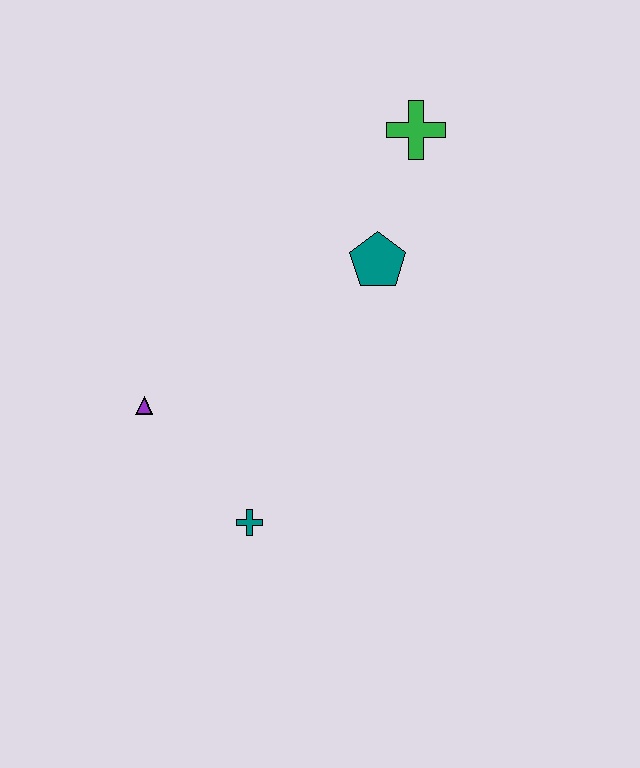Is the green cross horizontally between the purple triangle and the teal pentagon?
No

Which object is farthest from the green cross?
The teal cross is farthest from the green cross.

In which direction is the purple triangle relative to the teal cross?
The purple triangle is above the teal cross.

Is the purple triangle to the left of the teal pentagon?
Yes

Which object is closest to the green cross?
The teal pentagon is closest to the green cross.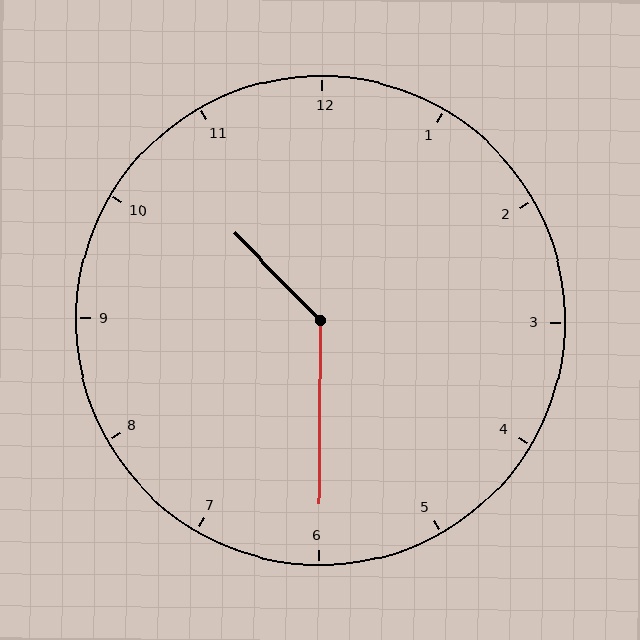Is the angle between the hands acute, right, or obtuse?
It is obtuse.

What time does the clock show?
10:30.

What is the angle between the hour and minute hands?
Approximately 135 degrees.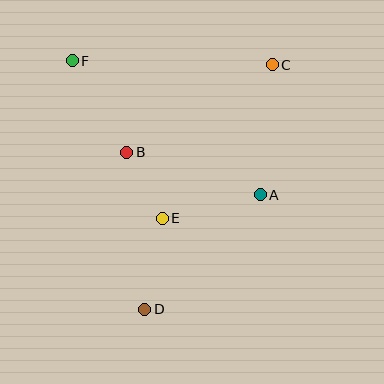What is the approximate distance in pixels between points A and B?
The distance between A and B is approximately 140 pixels.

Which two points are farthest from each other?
Points C and D are farthest from each other.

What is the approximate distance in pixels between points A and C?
The distance between A and C is approximately 130 pixels.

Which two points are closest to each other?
Points B and E are closest to each other.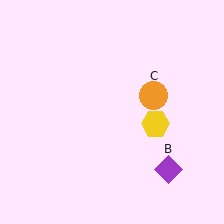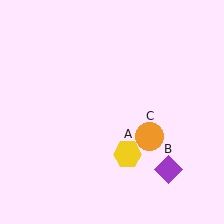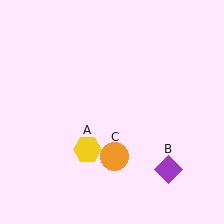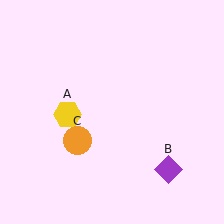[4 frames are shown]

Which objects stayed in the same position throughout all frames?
Purple diamond (object B) remained stationary.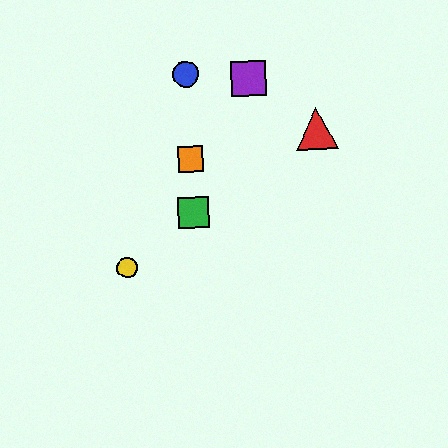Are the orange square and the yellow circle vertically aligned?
No, the orange square is at x≈190 and the yellow circle is at x≈127.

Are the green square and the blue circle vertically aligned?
Yes, both are at x≈193.